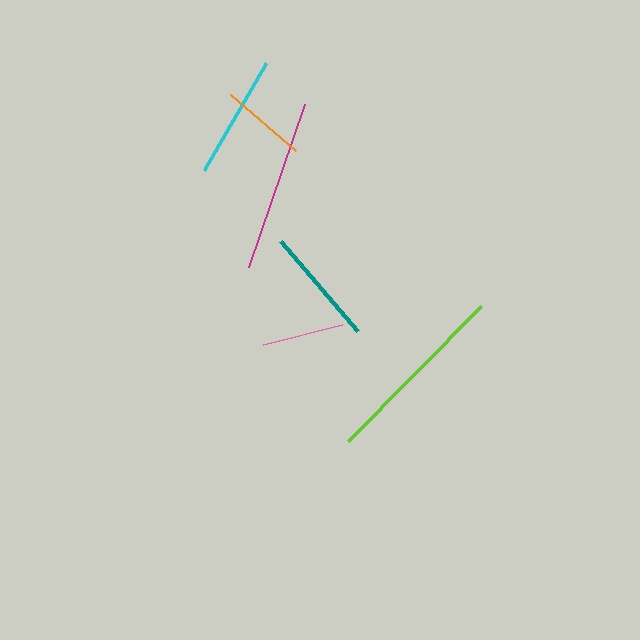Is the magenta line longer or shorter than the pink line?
The magenta line is longer than the pink line.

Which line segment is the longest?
The lime line is the longest at approximately 189 pixels.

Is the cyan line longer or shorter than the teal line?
The cyan line is longer than the teal line.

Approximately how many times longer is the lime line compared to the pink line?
The lime line is approximately 2.3 times the length of the pink line.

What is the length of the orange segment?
The orange segment is approximately 85 pixels long.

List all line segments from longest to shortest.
From longest to shortest: lime, magenta, cyan, teal, orange, pink.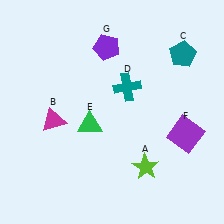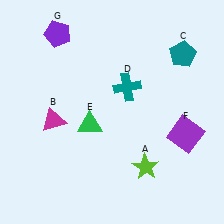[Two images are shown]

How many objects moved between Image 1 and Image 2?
1 object moved between the two images.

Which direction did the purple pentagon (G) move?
The purple pentagon (G) moved left.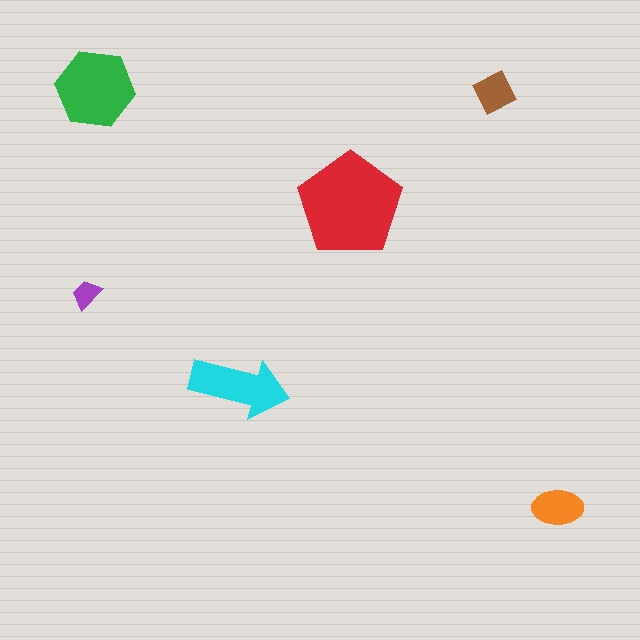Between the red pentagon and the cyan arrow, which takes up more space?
The red pentagon.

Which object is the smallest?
The purple trapezoid.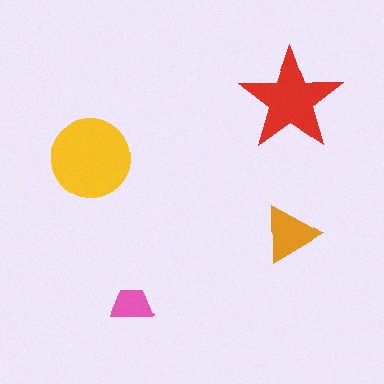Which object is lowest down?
The pink trapezoid is bottommost.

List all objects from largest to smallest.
The yellow circle, the red star, the orange triangle, the pink trapezoid.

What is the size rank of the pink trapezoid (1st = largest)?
4th.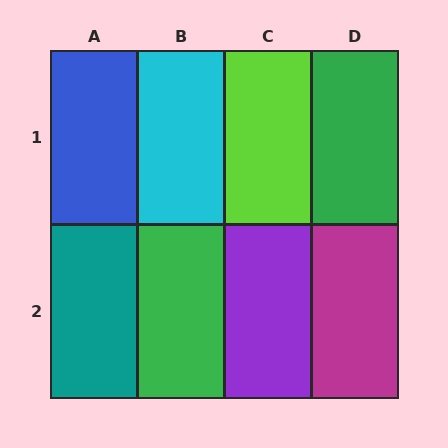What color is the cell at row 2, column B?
Green.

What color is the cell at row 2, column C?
Purple.